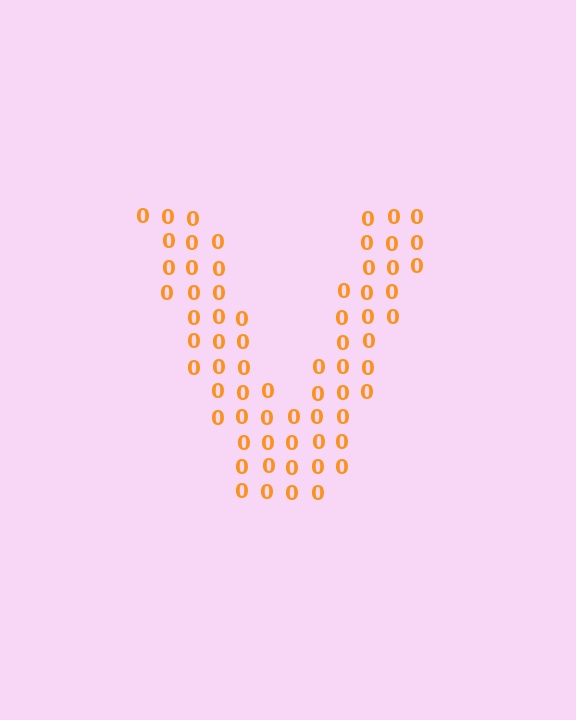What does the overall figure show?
The overall figure shows the letter V.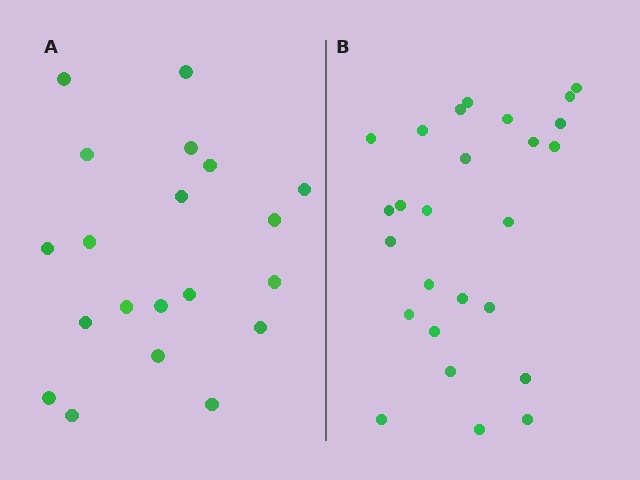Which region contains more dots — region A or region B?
Region B (the right region) has more dots.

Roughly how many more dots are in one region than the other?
Region B has about 6 more dots than region A.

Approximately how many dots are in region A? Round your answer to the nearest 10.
About 20 dots.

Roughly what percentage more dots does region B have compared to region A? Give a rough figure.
About 30% more.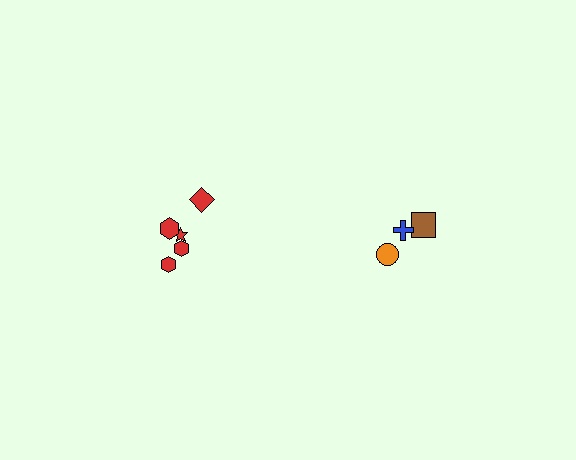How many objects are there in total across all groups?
There are 8 objects.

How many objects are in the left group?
There are 5 objects.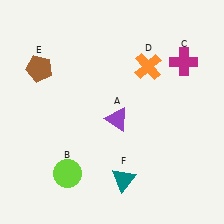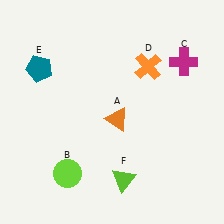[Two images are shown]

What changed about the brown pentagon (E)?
In Image 1, E is brown. In Image 2, it changed to teal.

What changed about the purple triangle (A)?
In Image 1, A is purple. In Image 2, it changed to orange.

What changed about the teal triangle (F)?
In Image 1, F is teal. In Image 2, it changed to lime.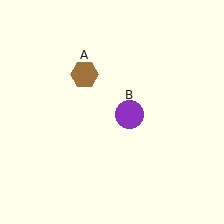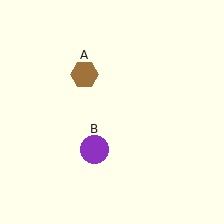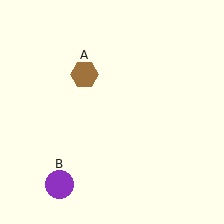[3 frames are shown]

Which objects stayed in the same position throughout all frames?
Brown hexagon (object A) remained stationary.